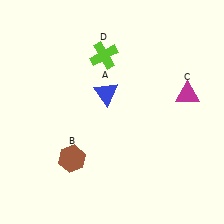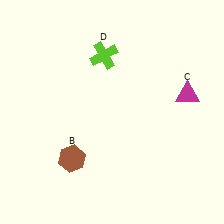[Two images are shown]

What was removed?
The blue triangle (A) was removed in Image 2.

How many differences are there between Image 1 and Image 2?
There is 1 difference between the two images.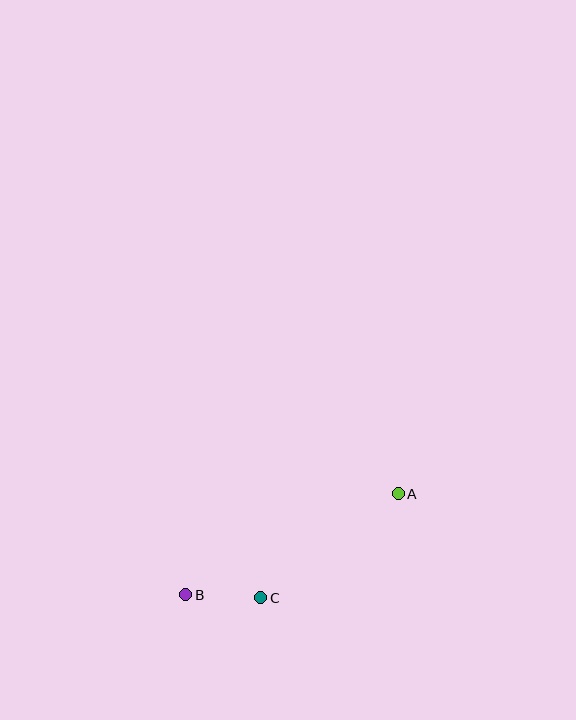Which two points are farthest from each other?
Points A and B are farthest from each other.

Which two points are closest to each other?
Points B and C are closest to each other.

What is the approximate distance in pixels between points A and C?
The distance between A and C is approximately 172 pixels.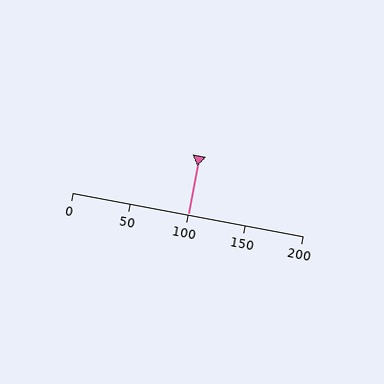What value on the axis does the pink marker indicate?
The marker indicates approximately 100.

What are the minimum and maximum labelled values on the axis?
The axis runs from 0 to 200.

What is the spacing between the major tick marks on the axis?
The major ticks are spaced 50 apart.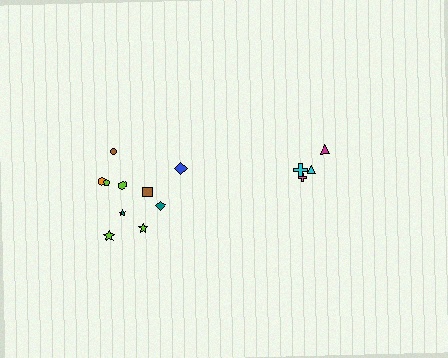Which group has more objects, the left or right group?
The left group.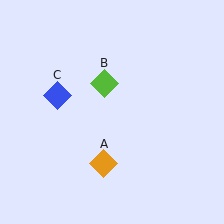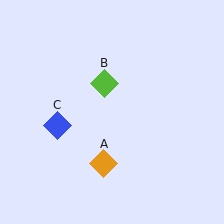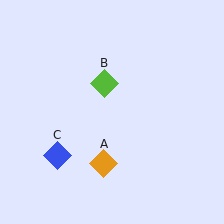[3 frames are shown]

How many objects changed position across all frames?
1 object changed position: blue diamond (object C).